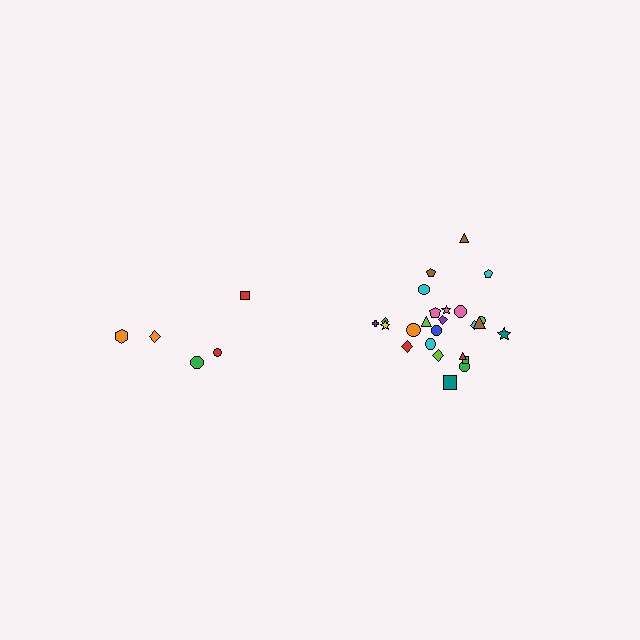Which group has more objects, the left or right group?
The right group.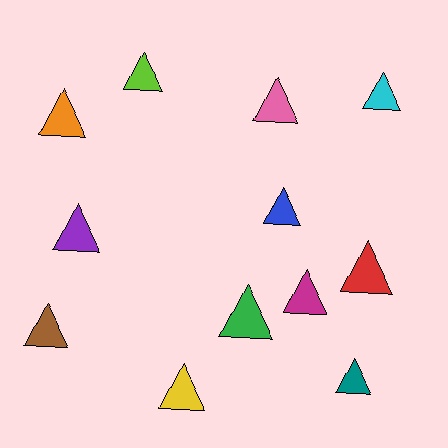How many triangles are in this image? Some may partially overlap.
There are 12 triangles.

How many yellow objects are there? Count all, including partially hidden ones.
There is 1 yellow object.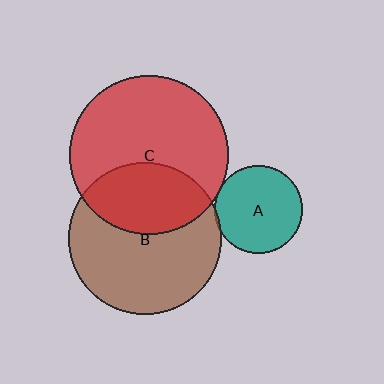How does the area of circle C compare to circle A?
Approximately 3.3 times.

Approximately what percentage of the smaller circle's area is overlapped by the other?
Approximately 5%.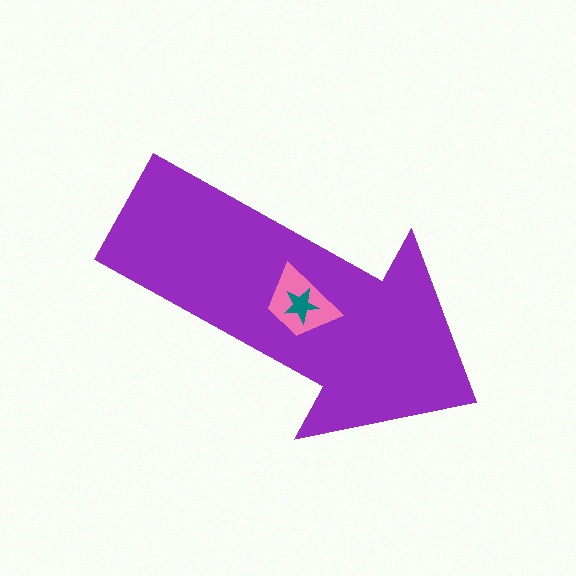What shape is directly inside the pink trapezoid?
The teal star.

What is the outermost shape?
The purple arrow.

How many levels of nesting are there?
3.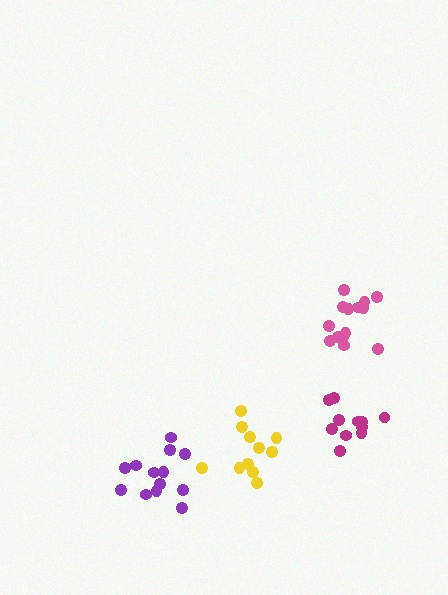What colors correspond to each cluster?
The clusters are colored: purple, pink, magenta, yellow.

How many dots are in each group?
Group 1: 13 dots, Group 2: 14 dots, Group 3: 11 dots, Group 4: 11 dots (49 total).